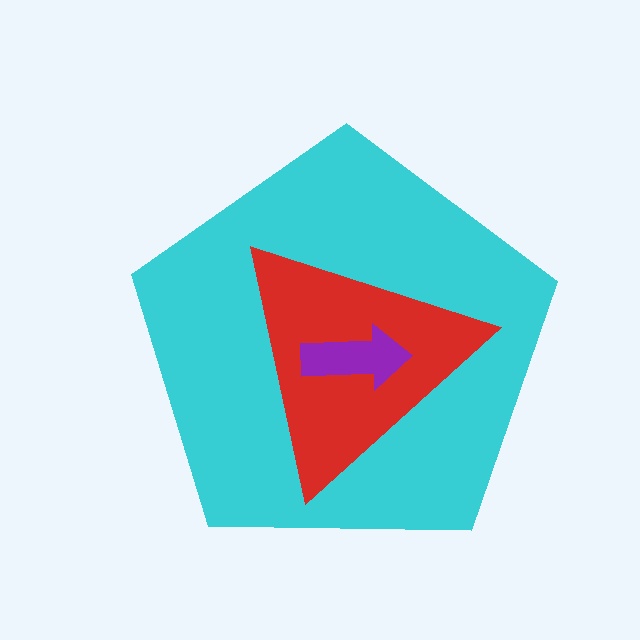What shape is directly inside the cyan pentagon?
The red triangle.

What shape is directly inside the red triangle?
The purple arrow.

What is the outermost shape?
The cyan pentagon.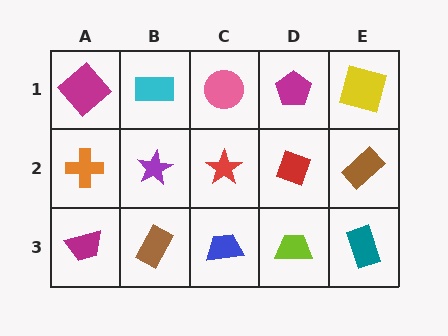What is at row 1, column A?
A magenta diamond.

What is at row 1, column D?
A magenta pentagon.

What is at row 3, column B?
A brown rectangle.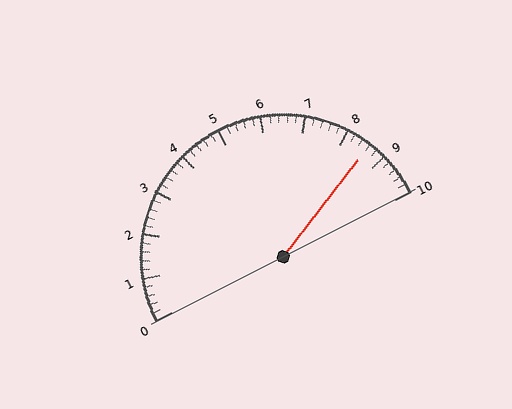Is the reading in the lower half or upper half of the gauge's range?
The reading is in the upper half of the range (0 to 10).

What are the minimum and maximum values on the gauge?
The gauge ranges from 0 to 10.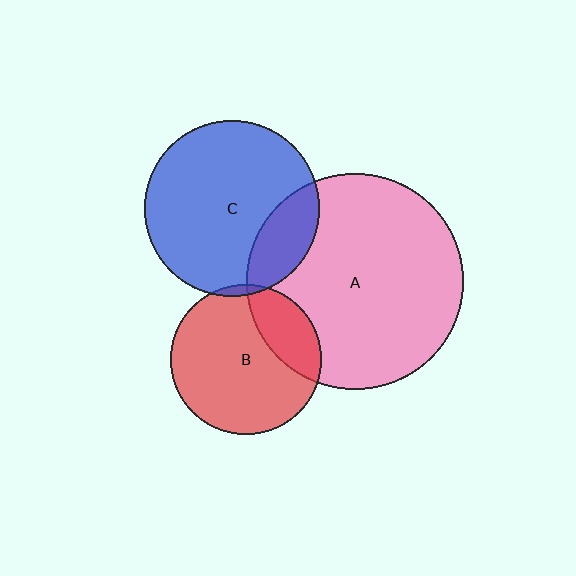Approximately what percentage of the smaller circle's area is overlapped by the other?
Approximately 25%.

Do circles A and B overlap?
Yes.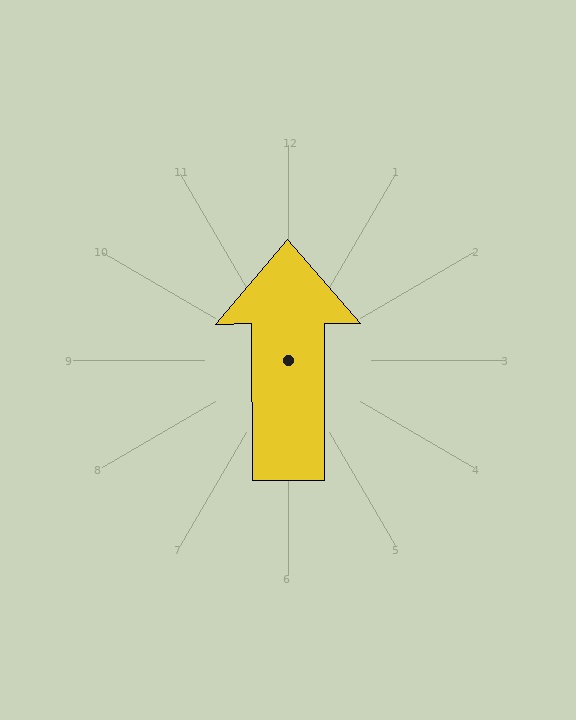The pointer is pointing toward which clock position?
Roughly 12 o'clock.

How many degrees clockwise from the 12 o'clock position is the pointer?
Approximately 360 degrees.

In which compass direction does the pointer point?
North.